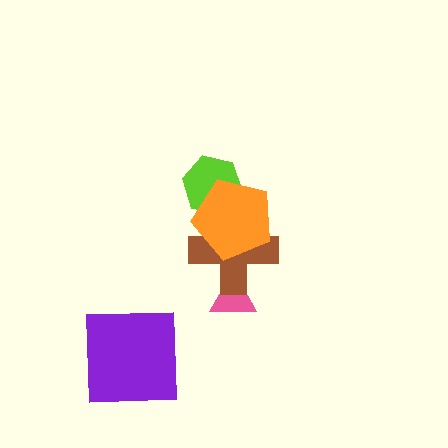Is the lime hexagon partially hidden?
Yes, it is partially covered by another shape.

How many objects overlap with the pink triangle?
1 object overlaps with the pink triangle.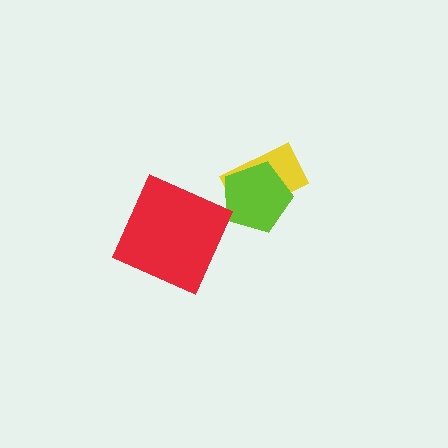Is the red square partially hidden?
No, no other shape covers it.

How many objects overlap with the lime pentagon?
1 object overlaps with the lime pentagon.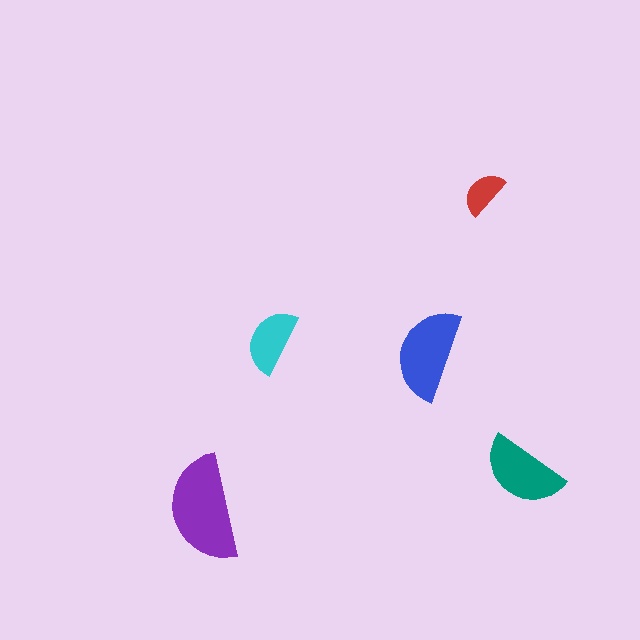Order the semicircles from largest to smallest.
the purple one, the blue one, the teal one, the cyan one, the red one.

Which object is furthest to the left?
The purple semicircle is leftmost.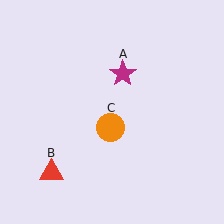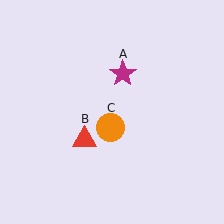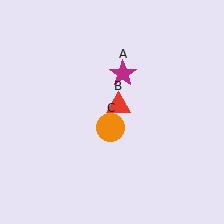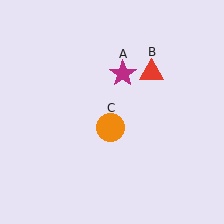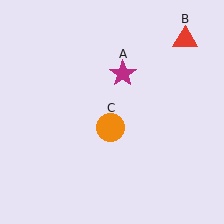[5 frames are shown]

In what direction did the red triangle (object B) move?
The red triangle (object B) moved up and to the right.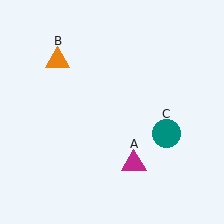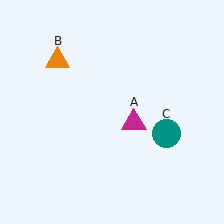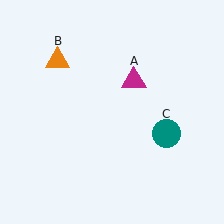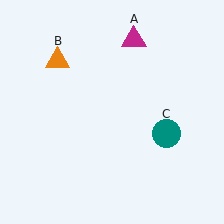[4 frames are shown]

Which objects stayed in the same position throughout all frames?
Orange triangle (object B) and teal circle (object C) remained stationary.